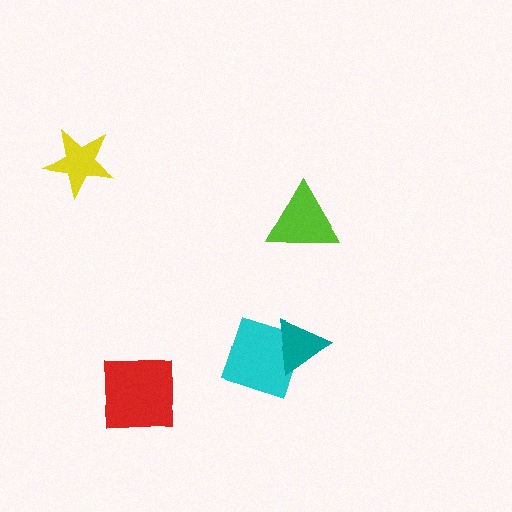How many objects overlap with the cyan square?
1 object overlaps with the cyan square.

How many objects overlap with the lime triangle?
0 objects overlap with the lime triangle.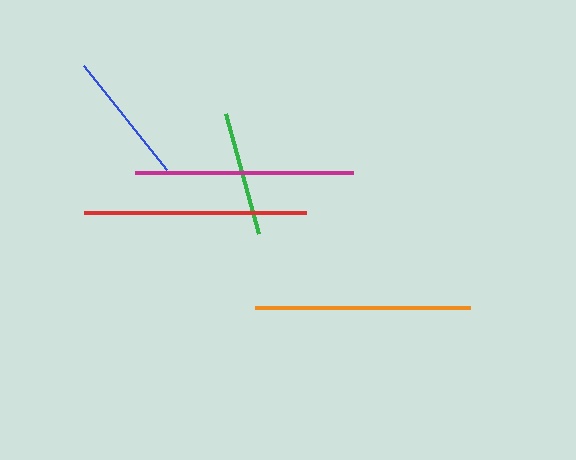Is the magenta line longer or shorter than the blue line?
The magenta line is longer than the blue line.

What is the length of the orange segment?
The orange segment is approximately 215 pixels long.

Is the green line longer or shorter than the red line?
The red line is longer than the green line.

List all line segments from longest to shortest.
From longest to shortest: red, magenta, orange, blue, green.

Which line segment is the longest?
The red line is the longest at approximately 222 pixels.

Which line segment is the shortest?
The green line is the shortest at approximately 125 pixels.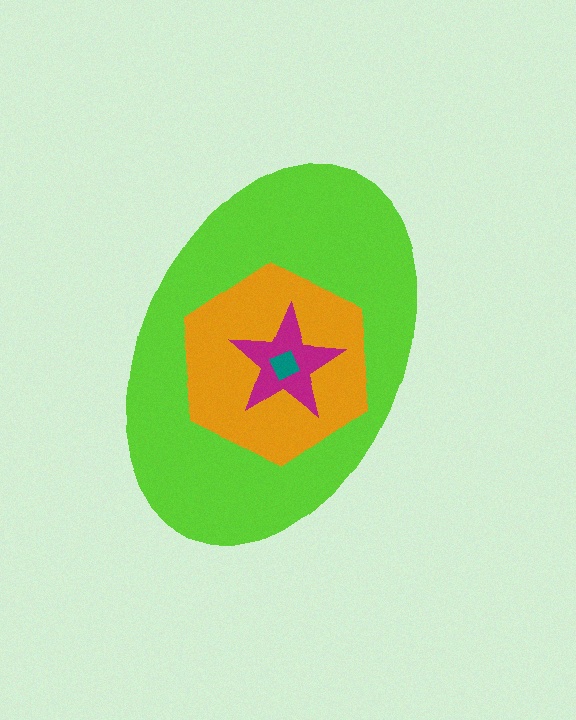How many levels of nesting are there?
4.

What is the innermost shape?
The teal diamond.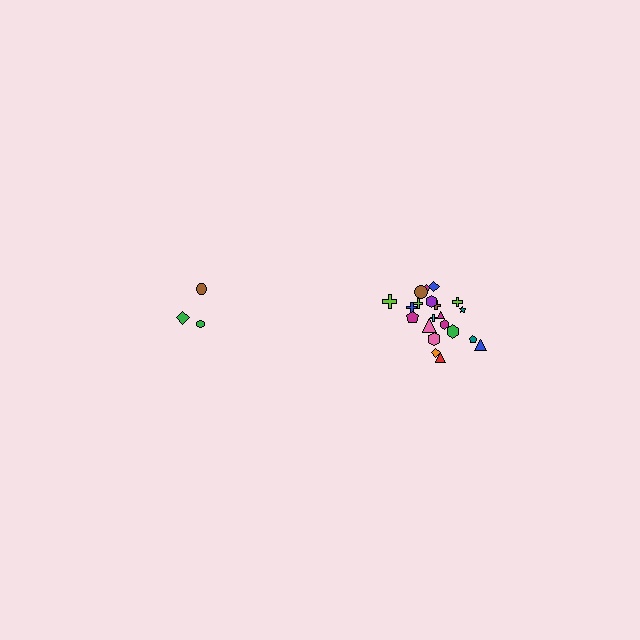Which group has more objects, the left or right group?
The right group.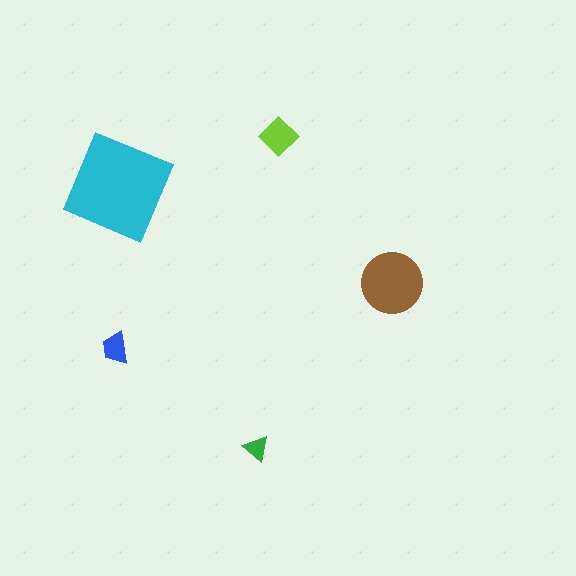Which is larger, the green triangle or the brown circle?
The brown circle.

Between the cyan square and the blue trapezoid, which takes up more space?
The cyan square.